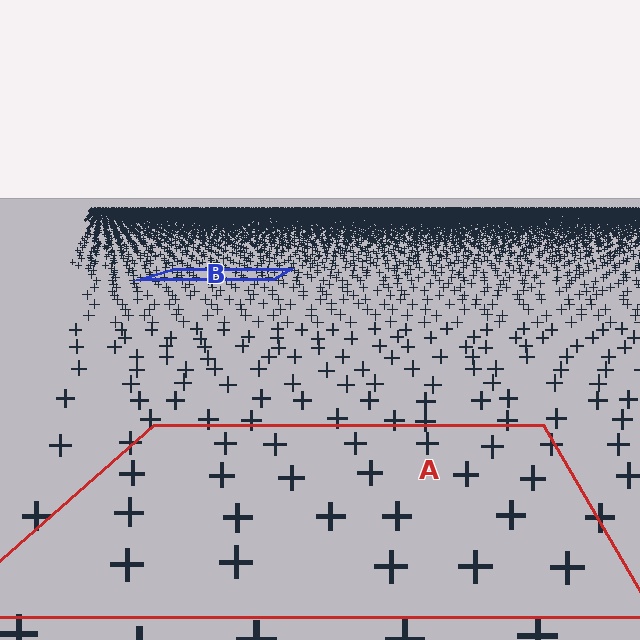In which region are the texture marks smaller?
The texture marks are smaller in region B, because it is farther away.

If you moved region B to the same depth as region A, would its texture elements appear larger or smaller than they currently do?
They would appear larger. At a closer depth, the same texture elements are projected at a bigger on-screen size.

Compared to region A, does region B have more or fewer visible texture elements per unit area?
Region B has more texture elements per unit area — they are packed more densely because it is farther away.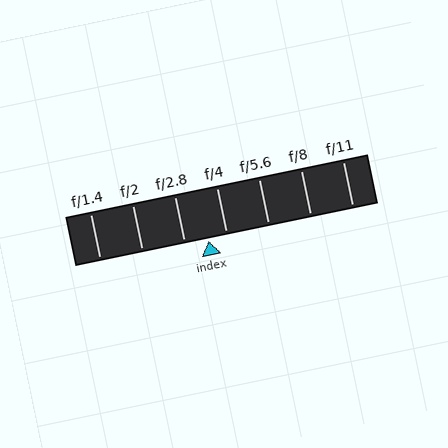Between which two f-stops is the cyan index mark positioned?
The index mark is between f/2.8 and f/4.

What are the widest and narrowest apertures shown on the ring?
The widest aperture shown is f/1.4 and the narrowest is f/11.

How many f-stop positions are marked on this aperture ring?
There are 7 f-stop positions marked.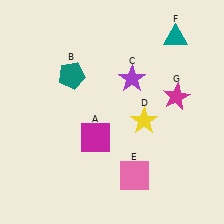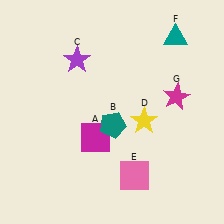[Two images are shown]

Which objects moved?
The objects that moved are: the teal pentagon (B), the purple star (C).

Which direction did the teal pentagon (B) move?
The teal pentagon (B) moved down.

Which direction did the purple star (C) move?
The purple star (C) moved left.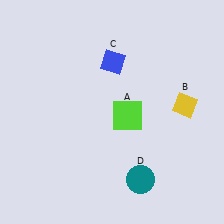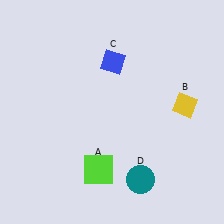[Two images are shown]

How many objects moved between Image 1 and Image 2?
1 object moved between the two images.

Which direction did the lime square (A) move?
The lime square (A) moved down.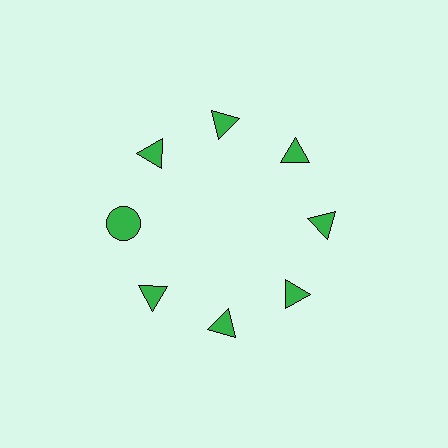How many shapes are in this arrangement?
There are 8 shapes arranged in a ring pattern.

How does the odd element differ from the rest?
It has a different shape: circle instead of triangle.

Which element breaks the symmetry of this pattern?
The green circle at roughly the 9 o'clock position breaks the symmetry. All other shapes are green triangles.